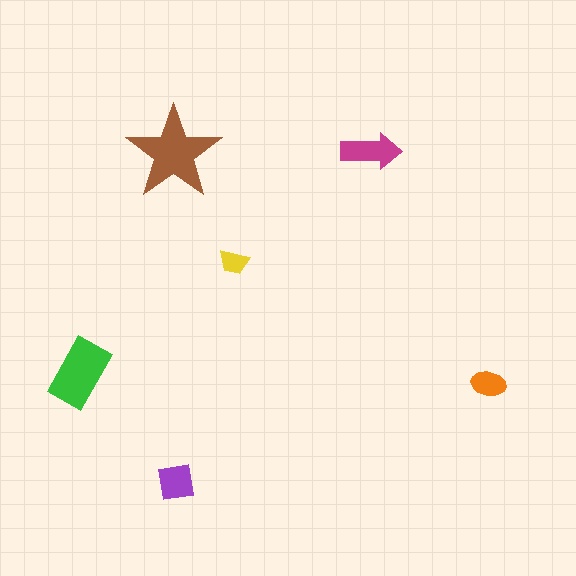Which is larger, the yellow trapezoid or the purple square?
The purple square.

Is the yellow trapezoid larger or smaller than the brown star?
Smaller.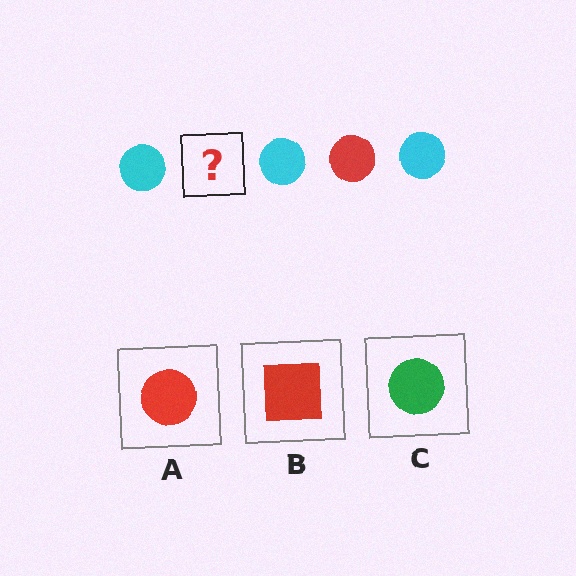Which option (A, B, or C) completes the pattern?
A.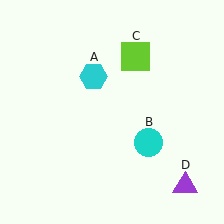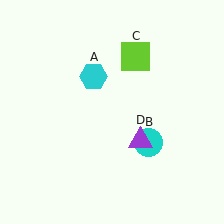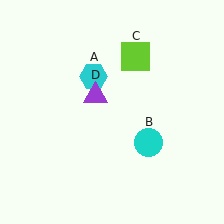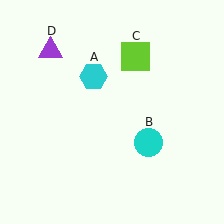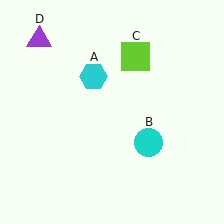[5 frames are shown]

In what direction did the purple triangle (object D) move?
The purple triangle (object D) moved up and to the left.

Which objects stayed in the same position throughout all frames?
Cyan hexagon (object A) and cyan circle (object B) and lime square (object C) remained stationary.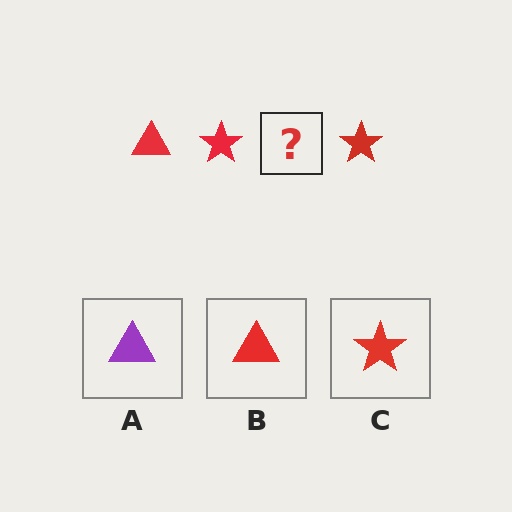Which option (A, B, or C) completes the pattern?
B.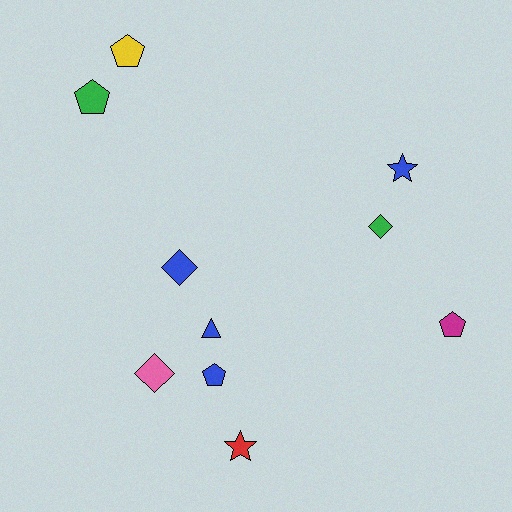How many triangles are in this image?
There is 1 triangle.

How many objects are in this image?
There are 10 objects.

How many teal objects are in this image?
There are no teal objects.